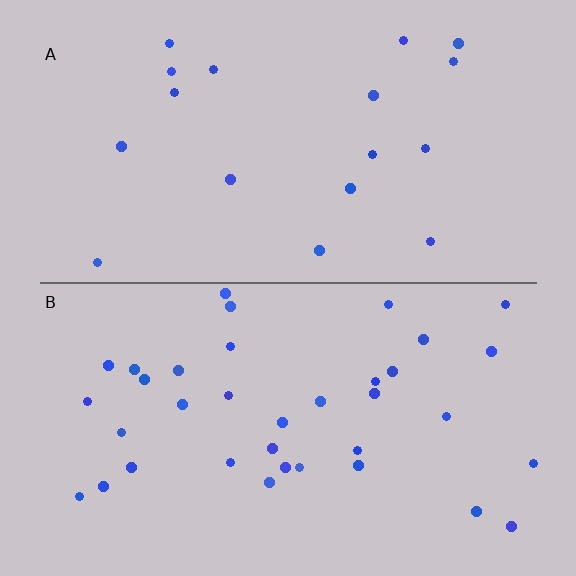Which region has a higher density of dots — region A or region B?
B (the bottom).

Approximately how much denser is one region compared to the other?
Approximately 2.0× — region B over region A.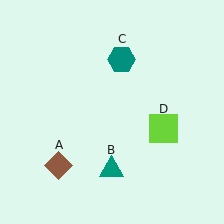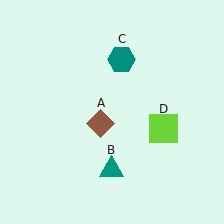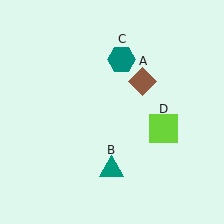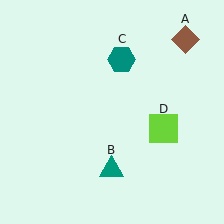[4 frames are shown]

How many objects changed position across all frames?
1 object changed position: brown diamond (object A).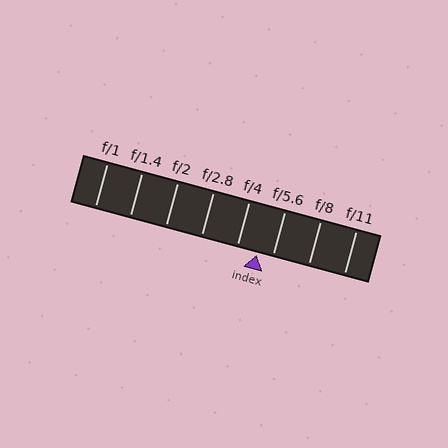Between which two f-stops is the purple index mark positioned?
The index mark is between f/4 and f/5.6.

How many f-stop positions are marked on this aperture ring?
There are 8 f-stop positions marked.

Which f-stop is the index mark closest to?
The index mark is closest to f/5.6.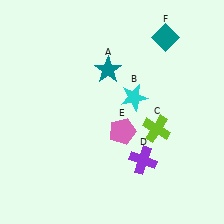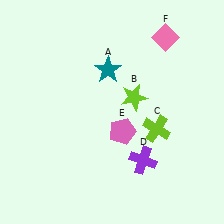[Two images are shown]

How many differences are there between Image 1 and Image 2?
There are 2 differences between the two images.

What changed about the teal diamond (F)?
In Image 1, F is teal. In Image 2, it changed to pink.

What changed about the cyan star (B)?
In Image 1, B is cyan. In Image 2, it changed to lime.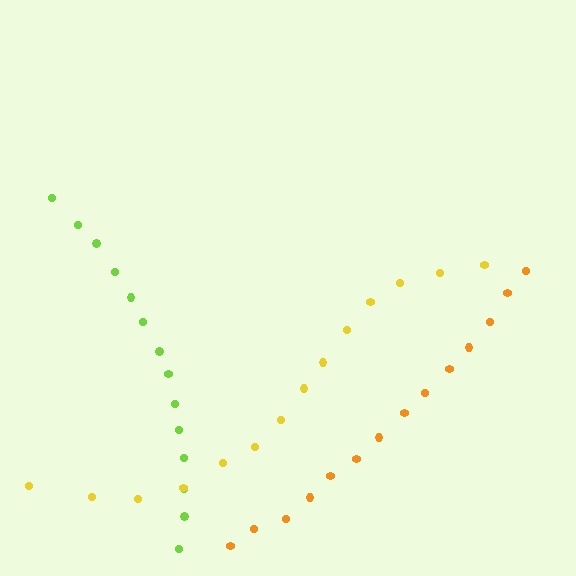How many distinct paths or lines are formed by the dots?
There are 3 distinct paths.